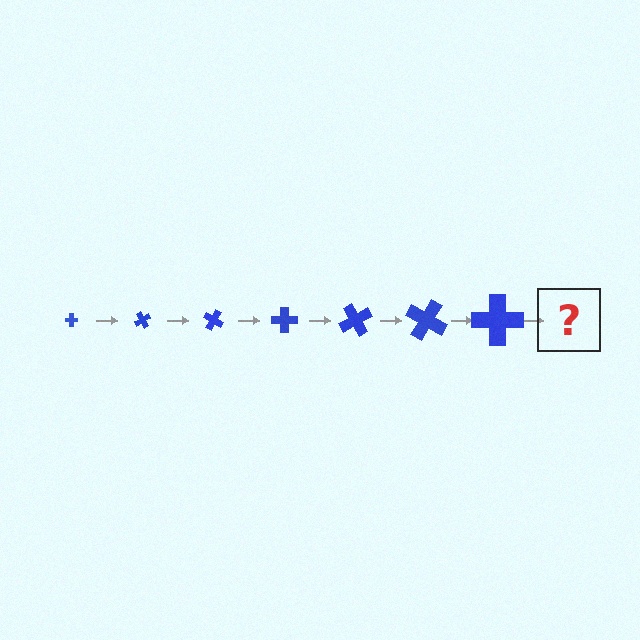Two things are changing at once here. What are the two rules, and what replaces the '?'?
The two rules are that the cross grows larger each step and it rotates 60 degrees each step. The '?' should be a cross, larger than the previous one and rotated 420 degrees from the start.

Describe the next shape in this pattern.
It should be a cross, larger than the previous one and rotated 420 degrees from the start.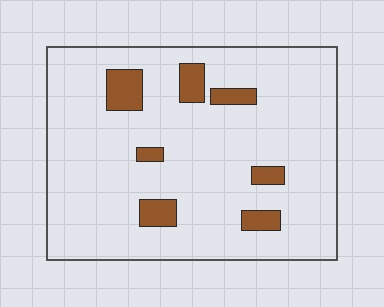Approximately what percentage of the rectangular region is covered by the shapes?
Approximately 10%.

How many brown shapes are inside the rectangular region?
7.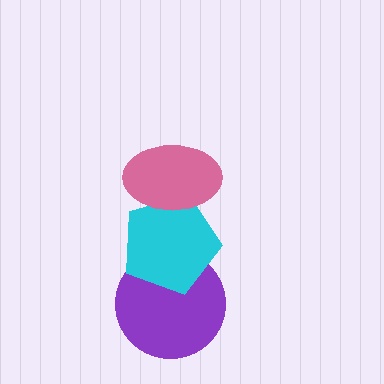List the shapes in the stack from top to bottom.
From top to bottom: the pink ellipse, the cyan pentagon, the purple circle.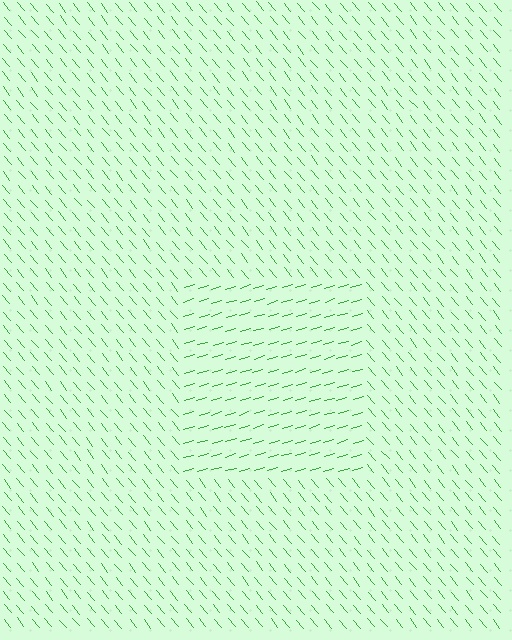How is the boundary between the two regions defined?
The boundary is defined purely by a change in line orientation (approximately 67 degrees difference). All lines are the same color and thickness.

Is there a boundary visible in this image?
Yes, there is a texture boundary formed by a change in line orientation.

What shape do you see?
I see a rectangle.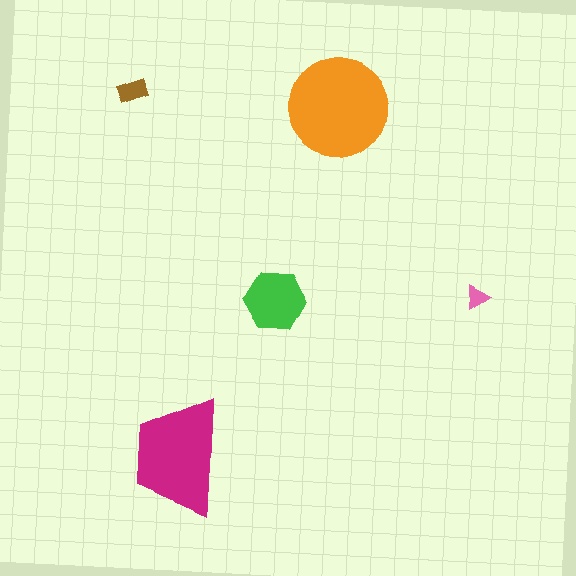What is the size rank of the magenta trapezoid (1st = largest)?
2nd.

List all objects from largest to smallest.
The orange circle, the magenta trapezoid, the green hexagon, the brown rectangle, the pink triangle.